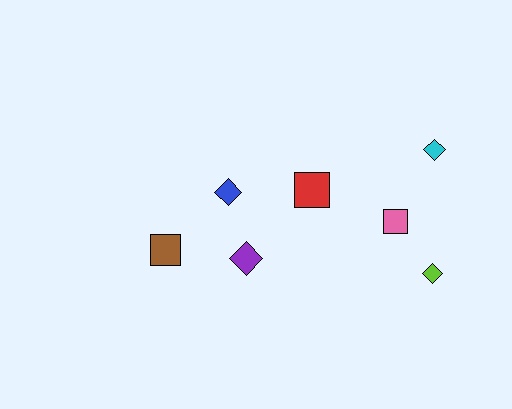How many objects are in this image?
There are 7 objects.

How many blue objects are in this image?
There is 1 blue object.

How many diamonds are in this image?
There are 4 diamonds.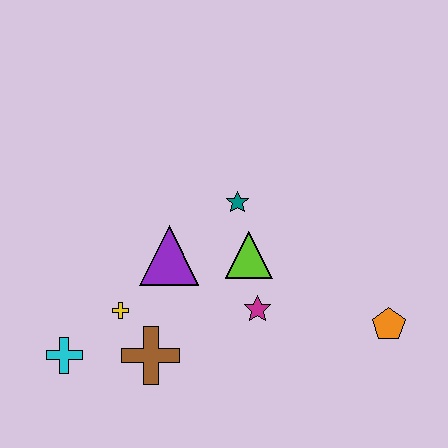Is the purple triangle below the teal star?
Yes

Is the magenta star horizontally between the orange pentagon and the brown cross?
Yes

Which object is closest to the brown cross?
The yellow cross is closest to the brown cross.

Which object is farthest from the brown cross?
The orange pentagon is farthest from the brown cross.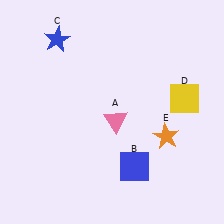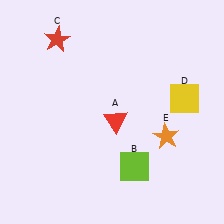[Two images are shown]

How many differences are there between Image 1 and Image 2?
There are 3 differences between the two images.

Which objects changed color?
A changed from pink to red. B changed from blue to lime. C changed from blue to red.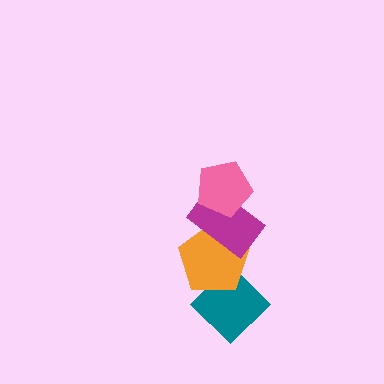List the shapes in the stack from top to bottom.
From top to bottom: the pink pentagon, the magenta rectangle, the orange pentagon, the teal diamond.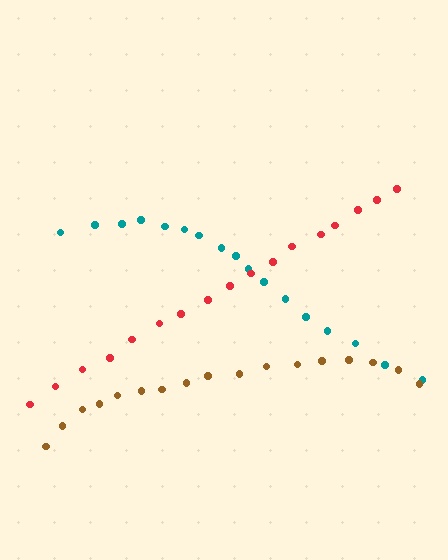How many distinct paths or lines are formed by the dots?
There are 3 distinct paths.